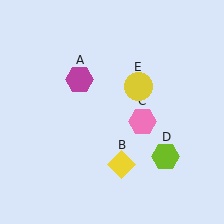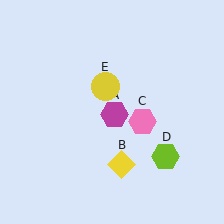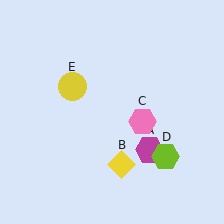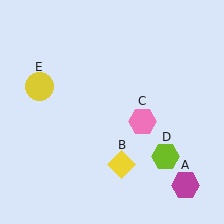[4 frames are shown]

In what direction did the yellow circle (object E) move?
The yellow circle (object E) moved left.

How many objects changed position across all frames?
2 objects changed position: magenta hexagon (object A), yellow circle (object E).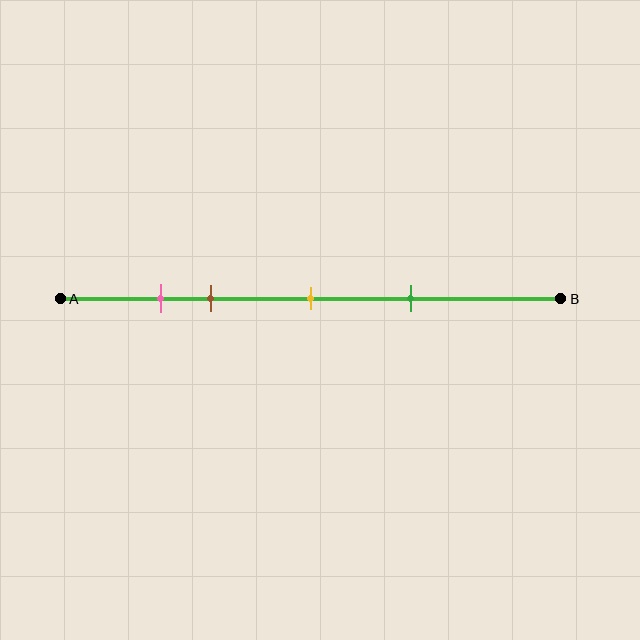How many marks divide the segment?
There are 4 marks dividing the segment.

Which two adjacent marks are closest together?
The pink and brown marks are the closest adjacent pair.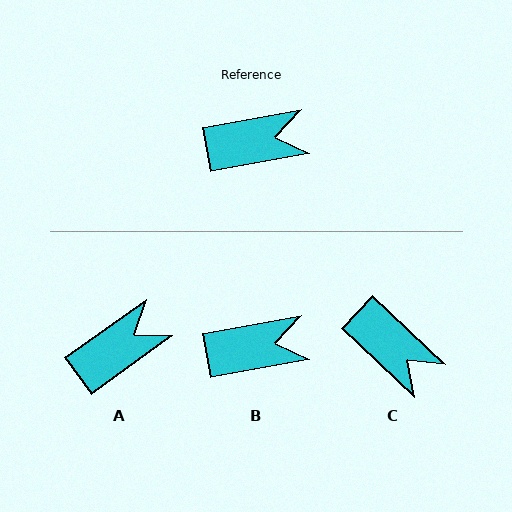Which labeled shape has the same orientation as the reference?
B.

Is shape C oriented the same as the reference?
No, it is off by about 54 degrees.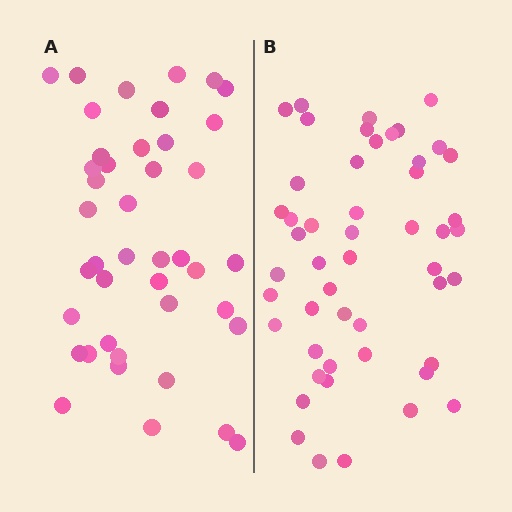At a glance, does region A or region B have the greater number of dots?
Region B (the right region) has more dots.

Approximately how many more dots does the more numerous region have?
Region B has roughly 8 or so more dots than region A.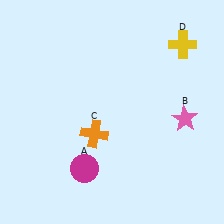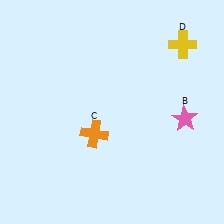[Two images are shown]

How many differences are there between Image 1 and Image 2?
There is 1 difference between the two images.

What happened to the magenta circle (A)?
The magenta circle (A) was removed in Image 2. It was in the bottom-left area of Image 1.